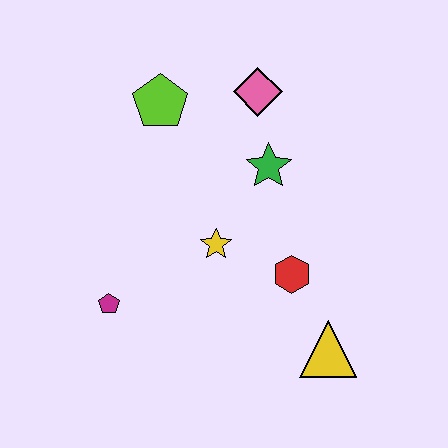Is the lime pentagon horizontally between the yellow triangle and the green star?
No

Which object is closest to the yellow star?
The red hexagon is closest to the yellow star.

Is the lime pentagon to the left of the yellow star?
Yes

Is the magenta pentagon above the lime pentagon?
No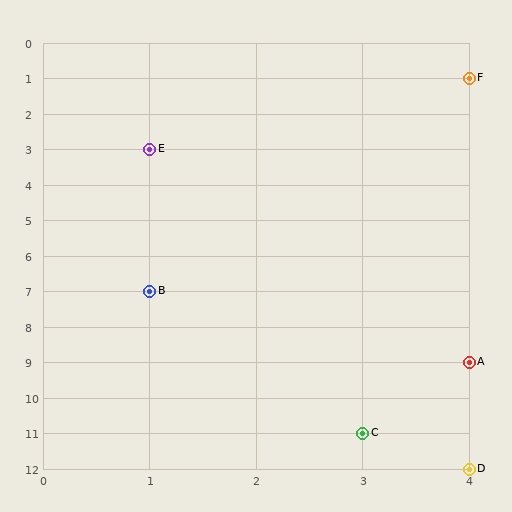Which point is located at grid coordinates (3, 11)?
Point C is at (3, 11).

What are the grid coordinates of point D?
Point D is at grid coordinates (4, 12).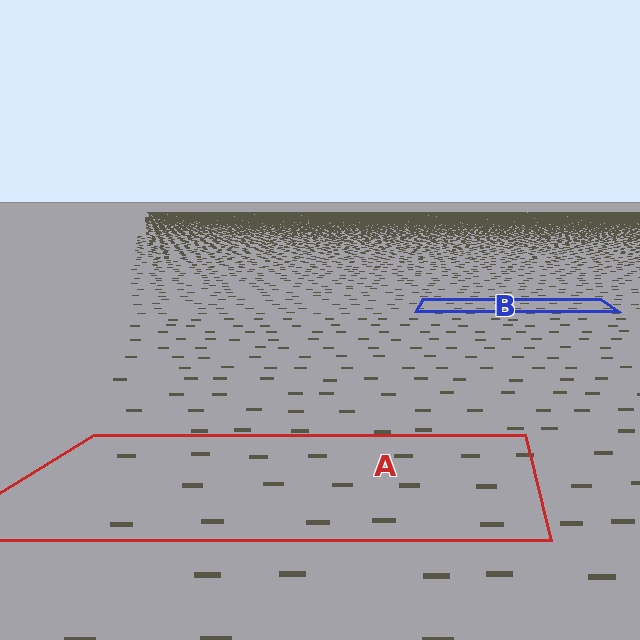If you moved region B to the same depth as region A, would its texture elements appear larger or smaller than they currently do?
They would appear larger. At a closer depth, the same texture elements are projected at a bigger on-screen size.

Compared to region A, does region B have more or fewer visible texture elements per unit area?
Region B has more texture elements per unit area — they are packed more densely because it is farther away.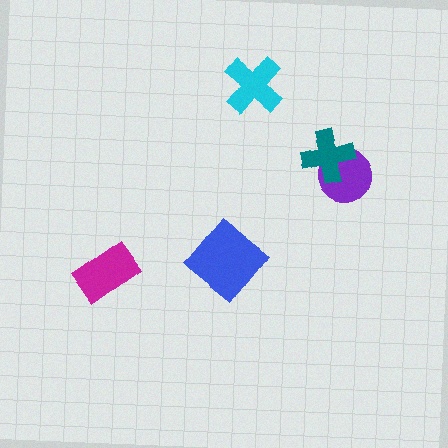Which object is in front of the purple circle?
The teal cross is in front of the purple circle.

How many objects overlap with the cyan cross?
0 objects overlap with the cyan cross.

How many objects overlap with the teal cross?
1 object overlaps with the teal cross.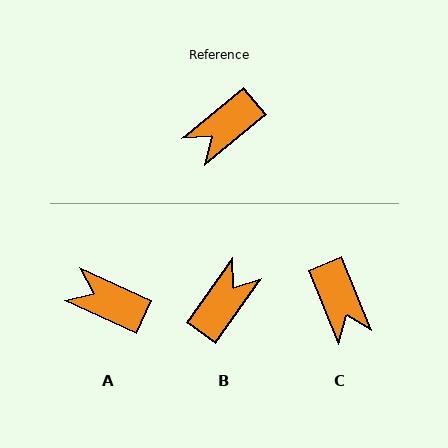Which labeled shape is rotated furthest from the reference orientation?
B, about 165 degrees away.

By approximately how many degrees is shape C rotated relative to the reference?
Approximately 73 degrees counter-clockwise.